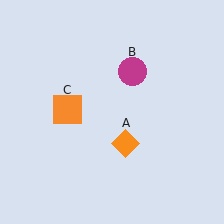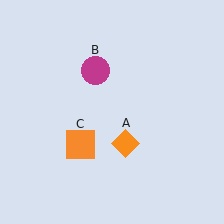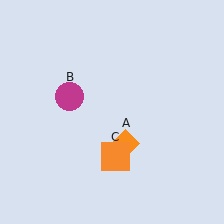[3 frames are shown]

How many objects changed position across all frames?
2 objects changed position: magenta circle (object B), orange square (object C).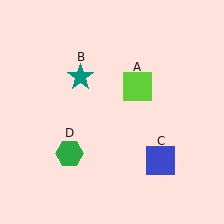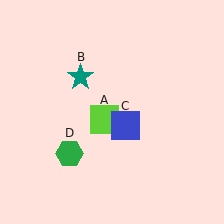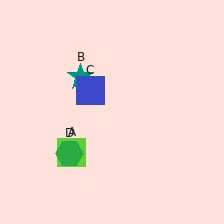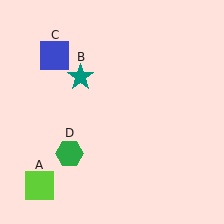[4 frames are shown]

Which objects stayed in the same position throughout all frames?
Teal star (object B) and green hexagon (object D) remained stationary.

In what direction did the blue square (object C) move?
The blue square (object C) moved up and to the left.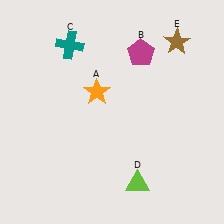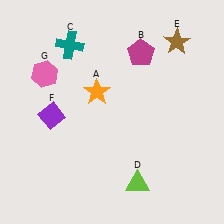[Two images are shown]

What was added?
A purple diamond (F), a pink hexagon (G) were added in Image 2.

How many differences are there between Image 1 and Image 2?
There are 2 differences between the two images.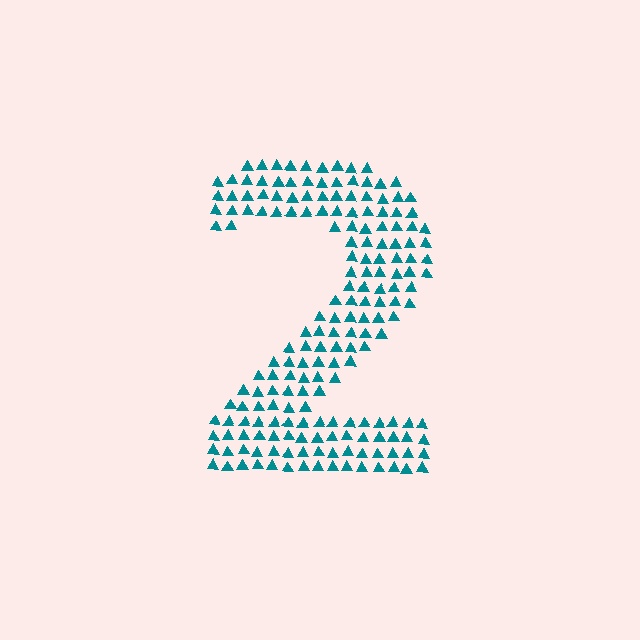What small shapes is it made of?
It is made of small triangles.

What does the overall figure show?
The overall figure shows the digit 2.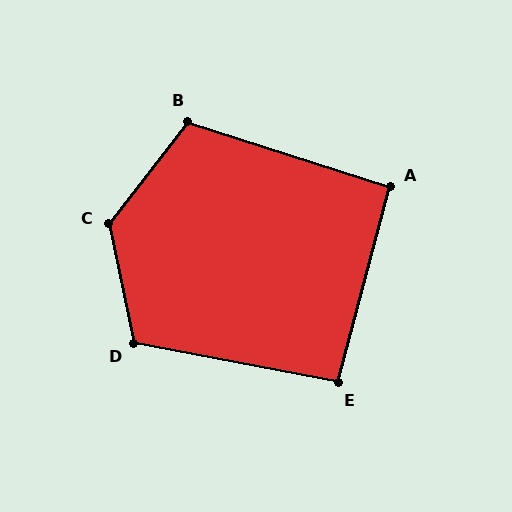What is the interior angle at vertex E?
Approximately 94 degrees (approximately right).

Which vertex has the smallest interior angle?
A, at approximately 93 degrees.